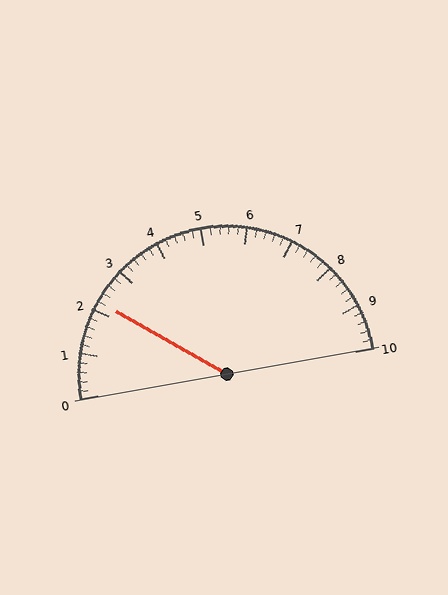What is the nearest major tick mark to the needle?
The nearest major tick mark is 2.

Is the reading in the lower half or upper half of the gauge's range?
The reading is in the lower half of the range (0 to 10).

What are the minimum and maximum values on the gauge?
The gauge ranges from 0 to 10.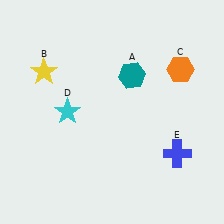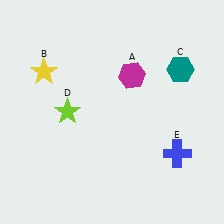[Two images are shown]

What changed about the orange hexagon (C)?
In Image 1, C is orange. In Image 2, it changed to teal.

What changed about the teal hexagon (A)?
In Image 1, A is teal. In Image 2, it changed to magenta.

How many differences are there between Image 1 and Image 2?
There are 3 differences between the two images.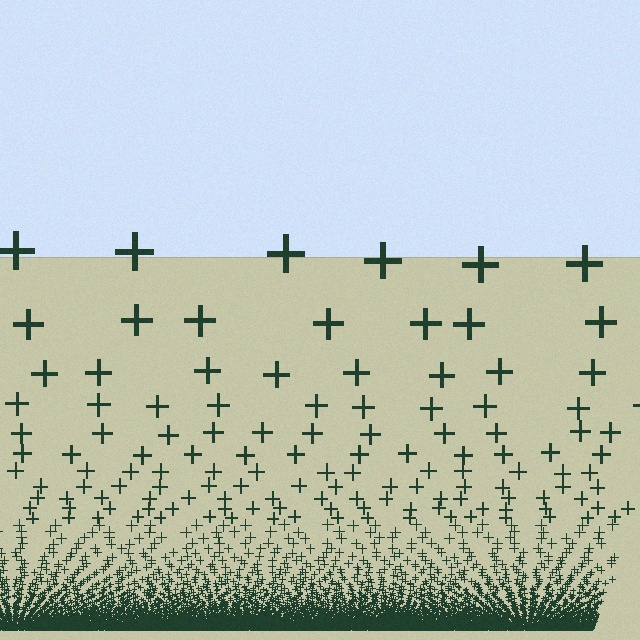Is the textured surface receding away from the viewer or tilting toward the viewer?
The surface appears to tilt toward the viewer. Texture elements get larger and sparser toward the top.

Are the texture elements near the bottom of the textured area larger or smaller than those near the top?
Smaller. The gradient is inverted — elements near the bottom are smaller and denser.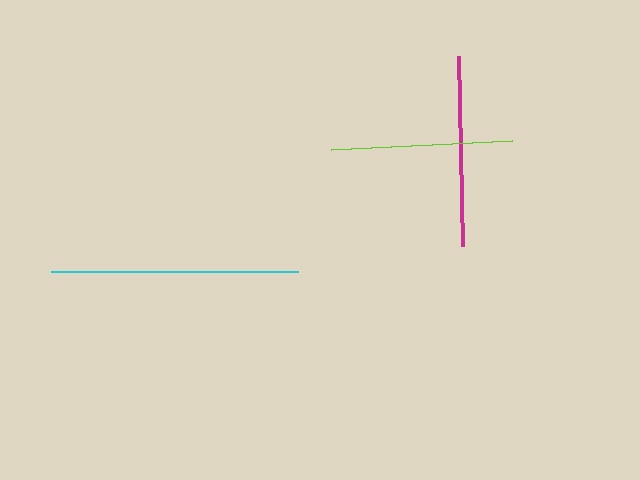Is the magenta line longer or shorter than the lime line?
The magenta line is longer than the lime line.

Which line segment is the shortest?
The lime line is the shortest at approximately 182 pixels.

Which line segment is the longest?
The cyan line is the longest at approximately 248 pixels.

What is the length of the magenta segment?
The magenta segment is approximately 190 pixels long.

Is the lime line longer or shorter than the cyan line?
The cyan line is longer than the lime line.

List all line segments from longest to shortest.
From longest to shortest: cyan, magenta, lime.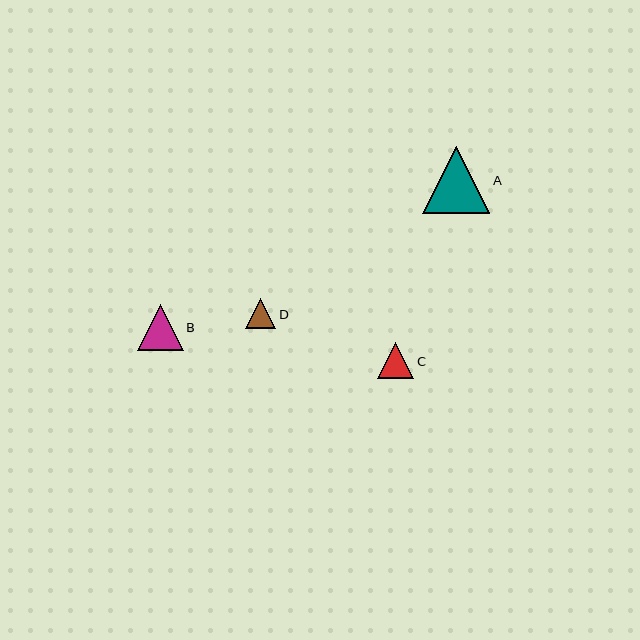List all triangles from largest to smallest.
From largest to smallest: A, B, C, D.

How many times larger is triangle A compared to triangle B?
Triangle A is approximately 1.5 times the size of triangle B.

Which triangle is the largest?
Triangle A is the largest with a size of approximately 67 pixels.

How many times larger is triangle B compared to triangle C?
Triangle B is approximately 1.2 times the size of triangle C.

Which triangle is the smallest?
Triangle D is the smallest with a size of approximately 30 pixels.